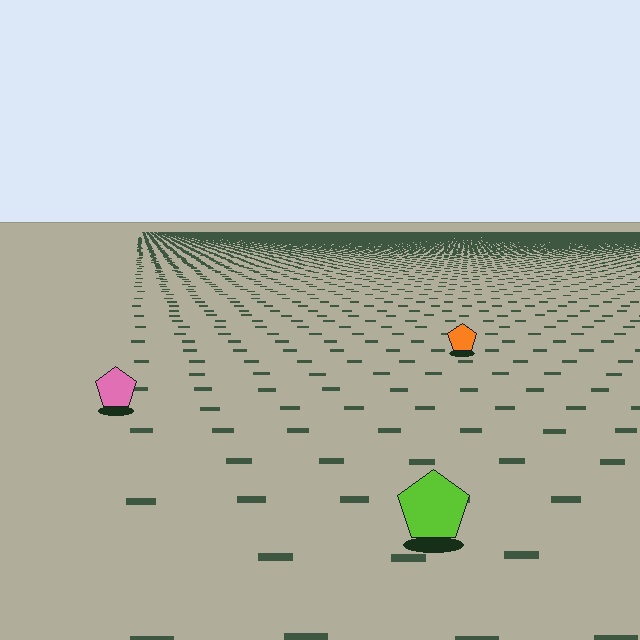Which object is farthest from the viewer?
The orange pentagon is farthest from the viewer. It appears smaller and the ground texture around it is denser.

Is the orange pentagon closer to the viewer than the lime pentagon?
No. The lime pentagon is closer — you can tell from the texture gradient: the ground texture is coarser near it.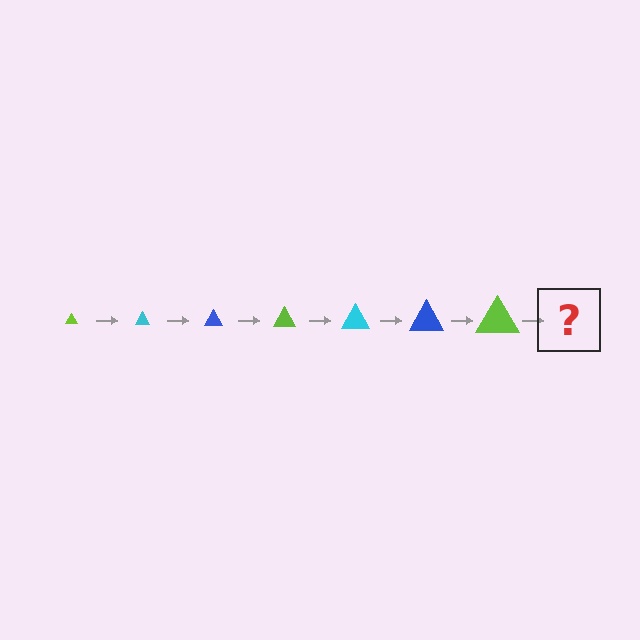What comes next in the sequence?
The next element should be a cyan triangle, larger than the previous one.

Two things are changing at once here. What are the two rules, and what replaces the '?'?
The two rules are that the triangle grows larger each step and the color cycles through lime, cyan, and blue. The '?' should be a cyan triangle, larger than the previous one.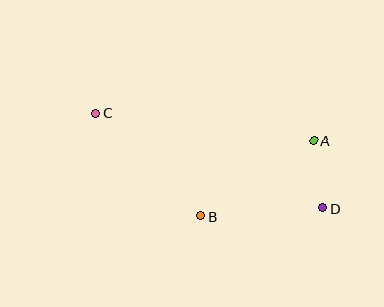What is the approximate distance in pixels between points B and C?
The distance between B and C is approximately 147 pixels.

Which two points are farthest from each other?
Points C and D are farthest from each other.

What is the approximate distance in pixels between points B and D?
The distance between B and D is approximately 123 pixels.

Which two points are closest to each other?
Points A and D are closest to each other.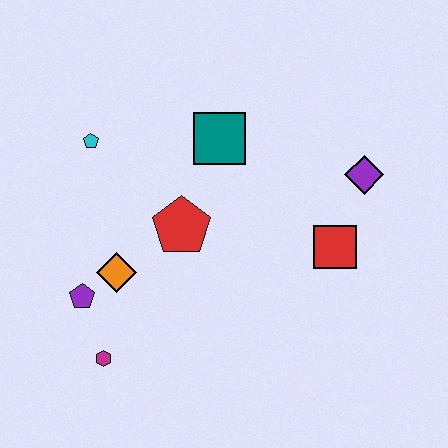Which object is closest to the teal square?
The red pentagon is closest to the teal square.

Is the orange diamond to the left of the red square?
Yes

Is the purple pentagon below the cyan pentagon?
Yes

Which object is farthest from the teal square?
The magenta hexagon is farthest from the teal square.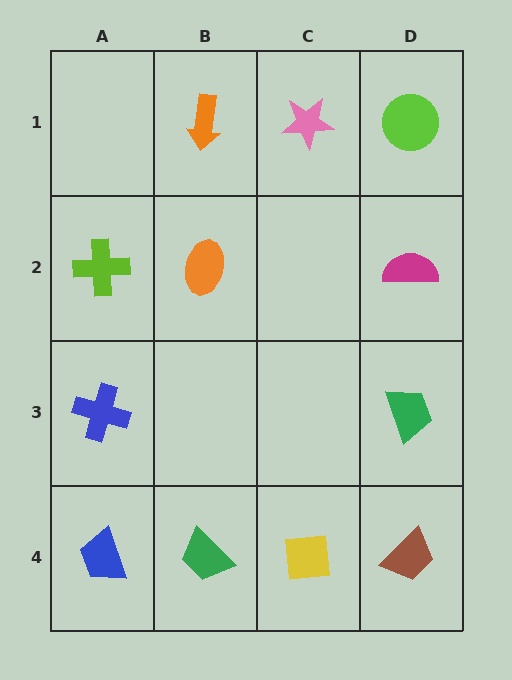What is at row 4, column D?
A brown trapezoid.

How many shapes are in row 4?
4 shapes.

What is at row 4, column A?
A blue trapezoid.